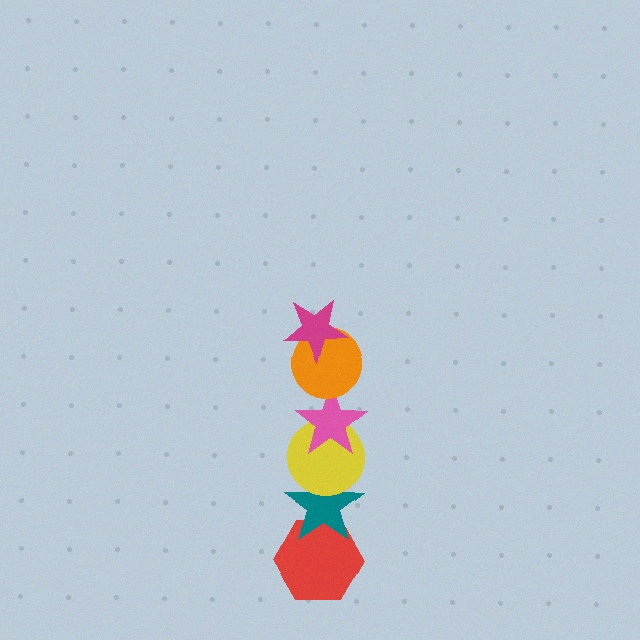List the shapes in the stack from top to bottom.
From top to bottom: the magenta star, the orange circle, the pink star, the yellow circle, the teal star, the red hexagon.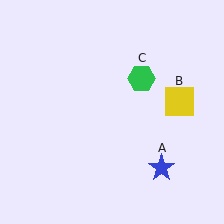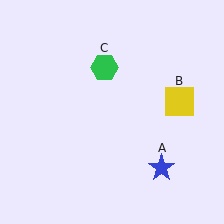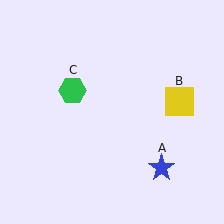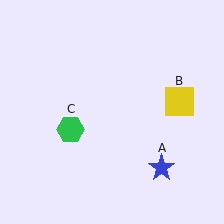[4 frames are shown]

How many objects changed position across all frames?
1 object changed position: green hexagon (object C).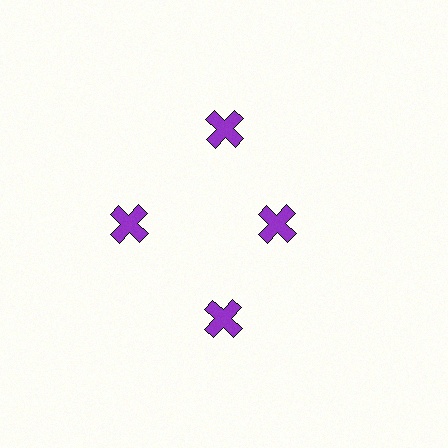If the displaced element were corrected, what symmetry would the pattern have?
It would have 4-fold rotational symmetry — the pattern would map onto itself every 90 degrees.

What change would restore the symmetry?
The symmetry would be restored by moving it outward, back onto the ring so that all 4 crosses sit at equal angles and equal distance from the center.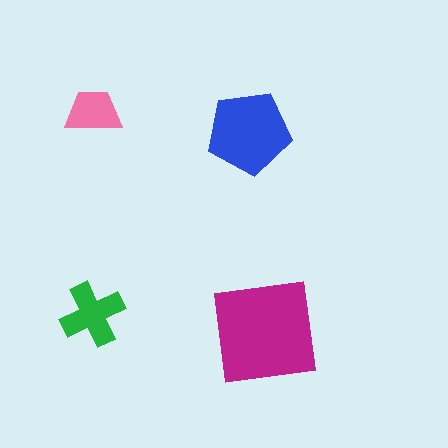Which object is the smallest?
The pink trapezoid.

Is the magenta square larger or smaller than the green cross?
Larger.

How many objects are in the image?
There are 4 objects in the image.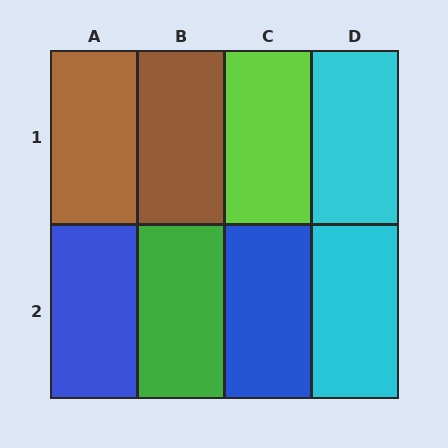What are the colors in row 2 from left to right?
Blue, green, blue, cyan.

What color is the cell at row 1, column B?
Brown.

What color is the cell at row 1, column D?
Cyan.